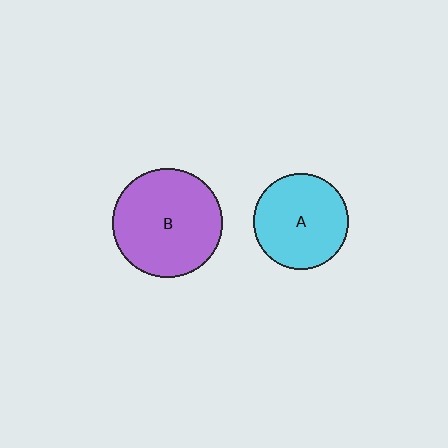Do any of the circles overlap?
No, none of the circles overlap.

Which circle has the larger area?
Circle B (purple).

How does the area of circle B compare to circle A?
Approximately 1.3 times.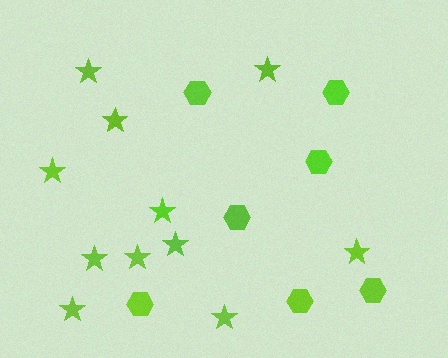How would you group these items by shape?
There are 2 groups: one group of hexagons (7) and one group of stars (11).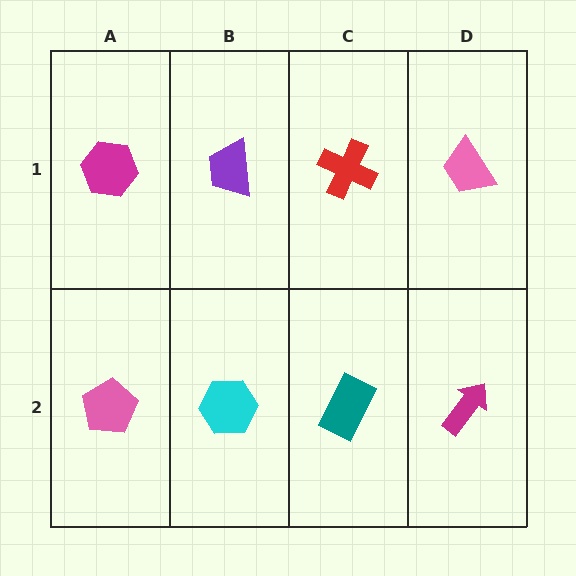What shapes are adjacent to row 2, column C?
A red cross (row 1, column C), a cyan hexagon (row 2, column B), a magenta arrow (row 2, column D).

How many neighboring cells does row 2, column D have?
2.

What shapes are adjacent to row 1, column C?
A teal rectangle (row 2, column C), a purple trapezoid (row 1, column B), a pink trapezoid (row 1, column D).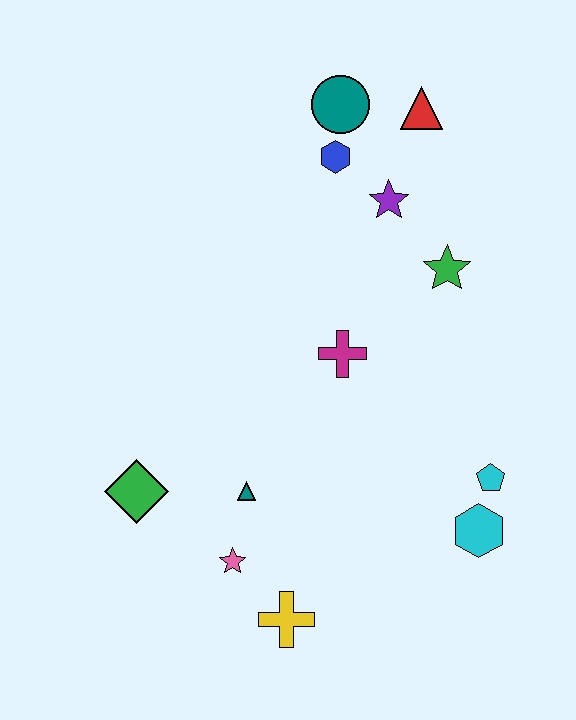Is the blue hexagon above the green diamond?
Yes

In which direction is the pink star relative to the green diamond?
The pink star is to the right of the green diamond.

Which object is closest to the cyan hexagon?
The cyan pentagon is closest to the cyan hexagon.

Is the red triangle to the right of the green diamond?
Yes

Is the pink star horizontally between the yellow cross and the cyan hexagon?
No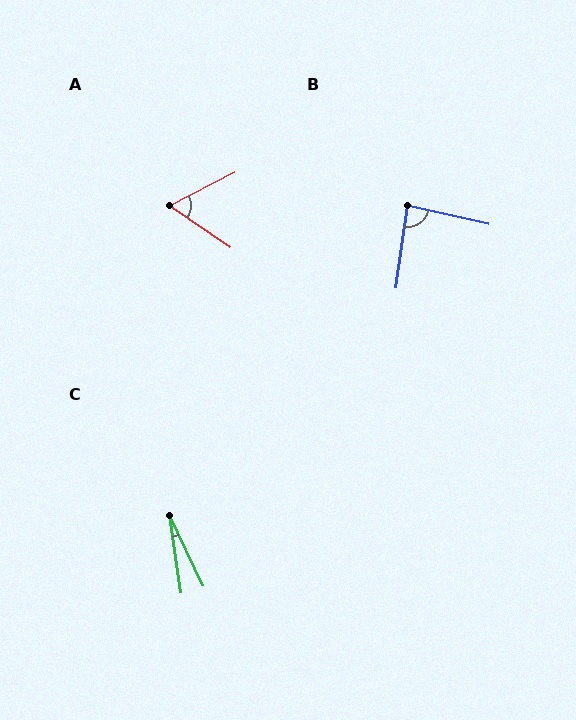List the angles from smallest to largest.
C (17°), A (61°), B (85°).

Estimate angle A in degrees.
Approximately 61 degrees.